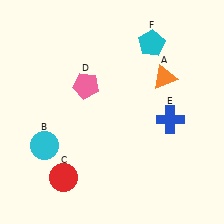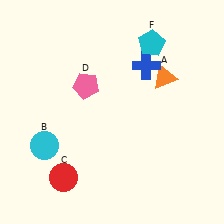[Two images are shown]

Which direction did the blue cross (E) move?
The blue cross (E) moved up.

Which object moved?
The blue cross (E) moved up.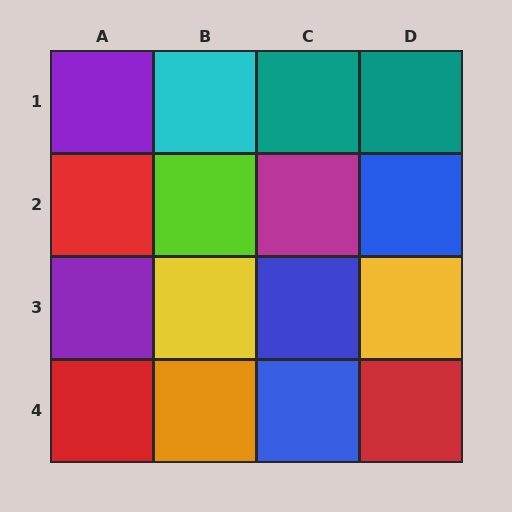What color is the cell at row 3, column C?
Blue.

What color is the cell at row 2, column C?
Magenta.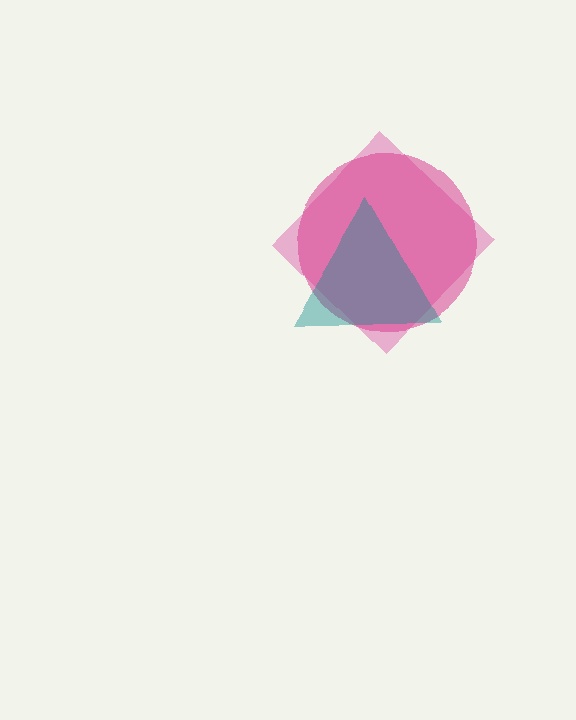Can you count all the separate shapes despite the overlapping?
Yes, there are 3 separate shapes.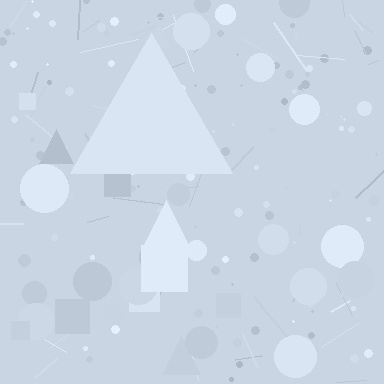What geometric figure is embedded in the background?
A triangle is embedded in the background.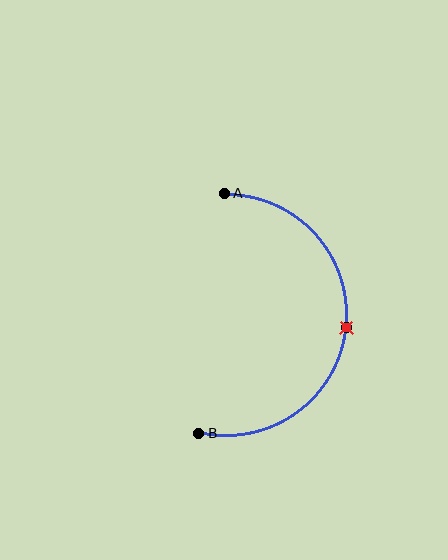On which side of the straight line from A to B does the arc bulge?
The arc bulges to the right of the straight line connecting A and B.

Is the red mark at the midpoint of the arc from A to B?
Yes. The red mark lies on the arc at equal arc-length from both A and B — it is the arc midpoint.